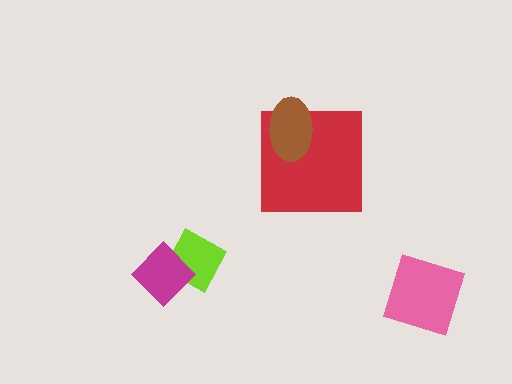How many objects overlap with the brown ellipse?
1 object overlaps with the brown ellipse.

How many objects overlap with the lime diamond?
1 object overlaps with the lime diamond.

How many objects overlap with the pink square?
0 objects overlap with the pink square.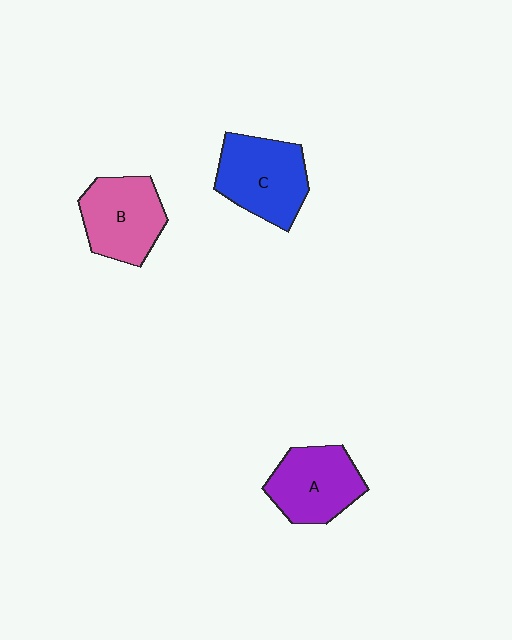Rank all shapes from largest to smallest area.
From largest to smallest: C (blue), B (pink), A (purple).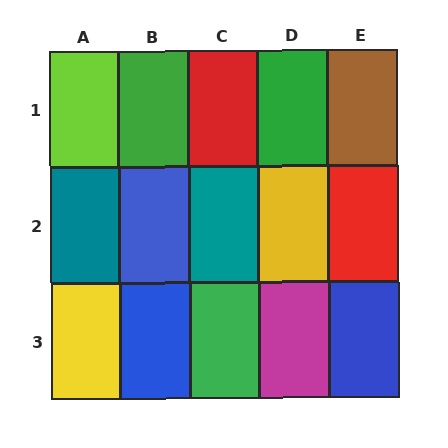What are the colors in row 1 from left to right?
Lime, green, red, green, brown.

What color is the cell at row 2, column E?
Red.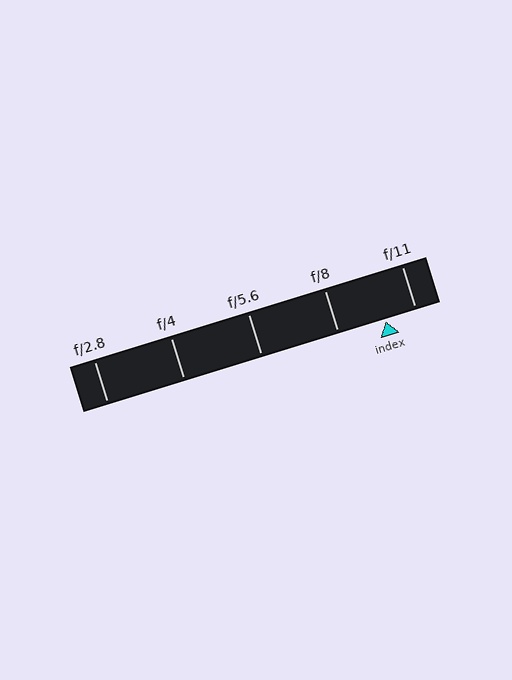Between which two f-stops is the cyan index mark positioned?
The index mark is between f/8 and f/11.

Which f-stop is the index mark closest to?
The index mark is closest to f/11.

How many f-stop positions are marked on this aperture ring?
There are 5 f-stop positions marked.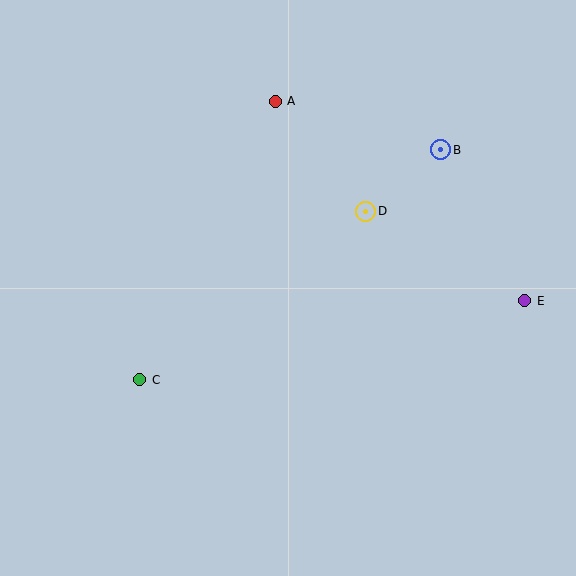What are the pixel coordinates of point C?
Point C is at (140, 380).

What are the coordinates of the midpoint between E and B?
The midpoint between E and B is at (483, 225).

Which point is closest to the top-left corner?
Point A is closest to the top-left corner.